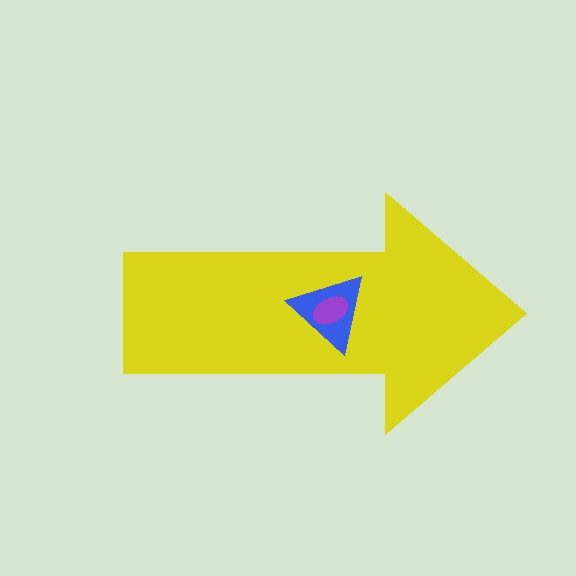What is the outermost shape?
The yellow arrow.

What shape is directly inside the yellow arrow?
The blue triangle.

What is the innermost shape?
The purple ellipse.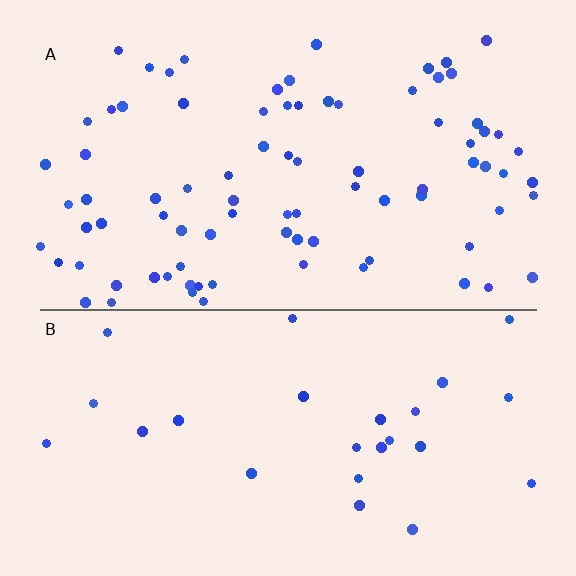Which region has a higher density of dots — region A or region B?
A (the top).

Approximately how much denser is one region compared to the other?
Approximately 3.3× — region A over region B.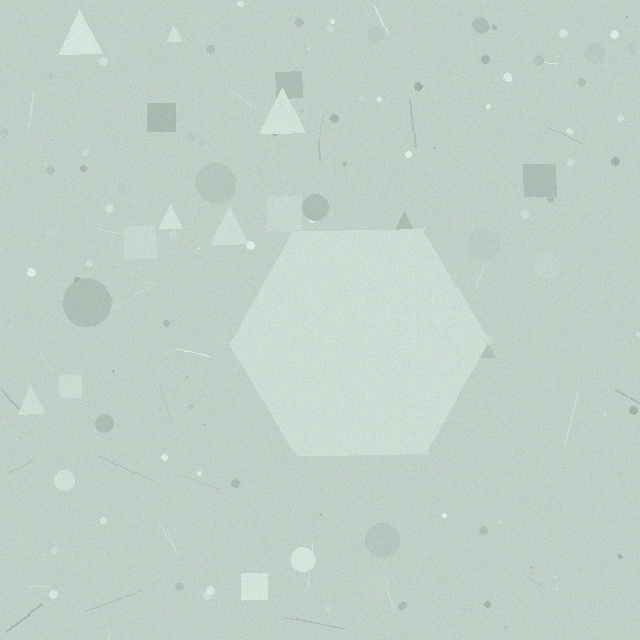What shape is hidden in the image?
A hexagon is hidden in the image.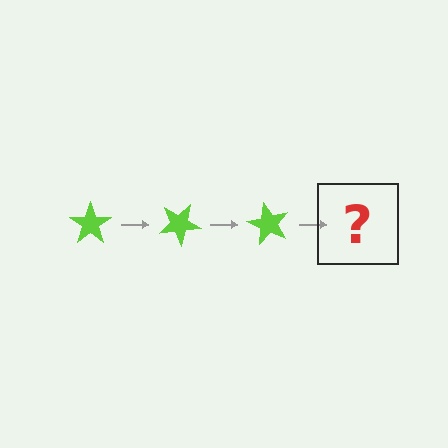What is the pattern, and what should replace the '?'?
The pattern is that the star rotates 30 degrees each step. The '?' should be a lime star rotated 90 degrees.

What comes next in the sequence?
The next element should be a lime star rotated 90 degrees.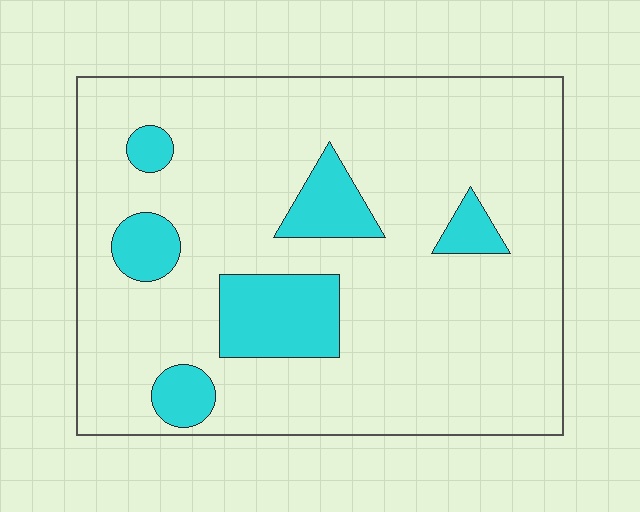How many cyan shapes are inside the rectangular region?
6.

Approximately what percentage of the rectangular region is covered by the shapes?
Approximately 15%.